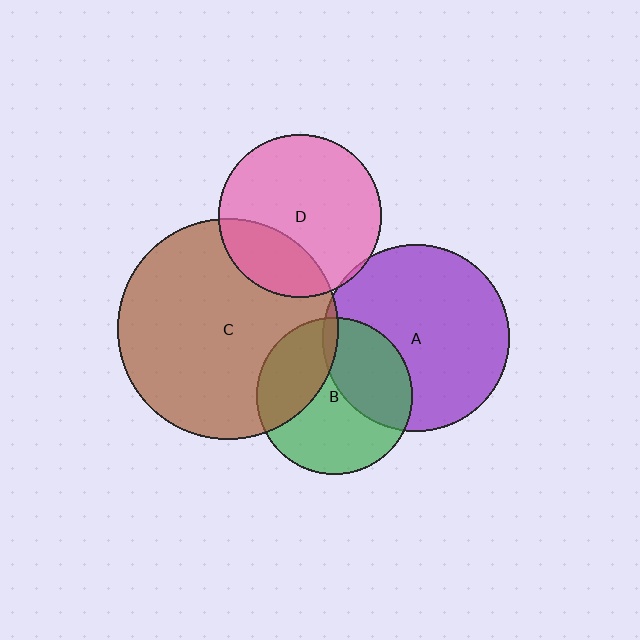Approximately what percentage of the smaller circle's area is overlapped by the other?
Approximately 35%.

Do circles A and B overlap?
Yes.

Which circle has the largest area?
Circle C (brown).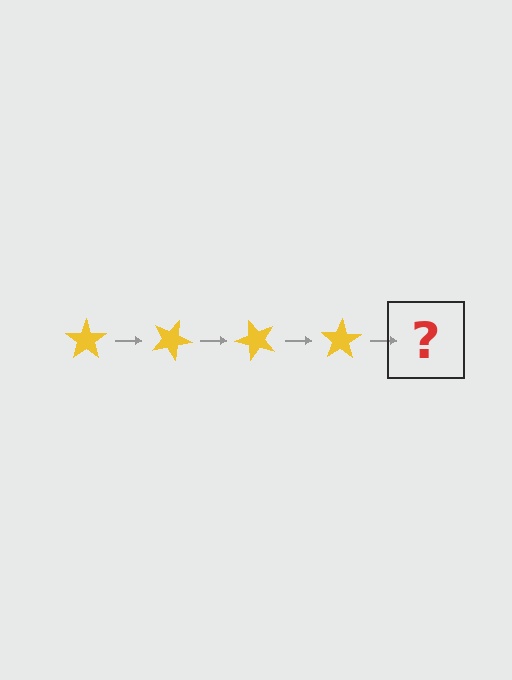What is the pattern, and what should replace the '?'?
The pattern is that the star rotates 25 degrees each step. The '?' should be a yellow star rotated 100 degrees.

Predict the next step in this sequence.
The next step is a yellow star rotated 100 degrees.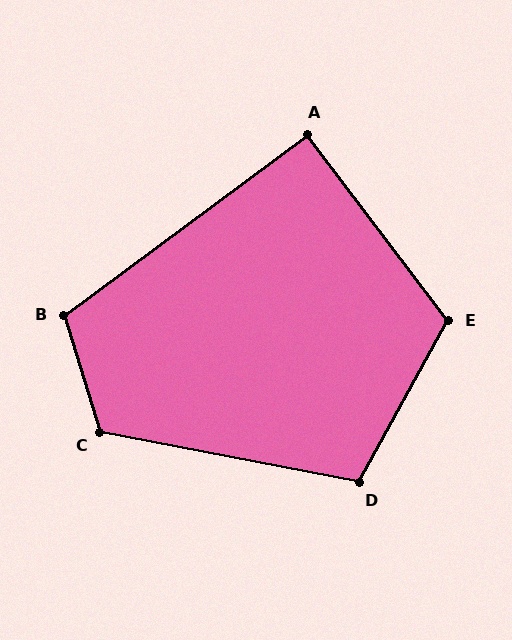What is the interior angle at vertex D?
Approximately 108 degrees (obtuse).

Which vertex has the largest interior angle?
C, at approximately 118 degrees.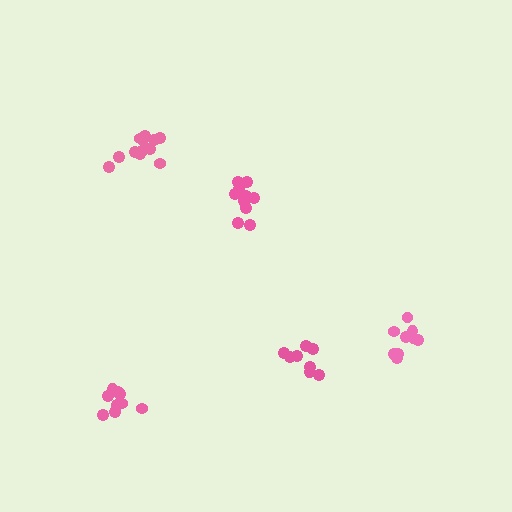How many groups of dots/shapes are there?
There are 5 groups.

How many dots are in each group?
Group 1: 12 dots, Group 2: 10 dots, Group 3: 9 dots, Group 4: 9 dots, Group 5: 8 dots (48 total).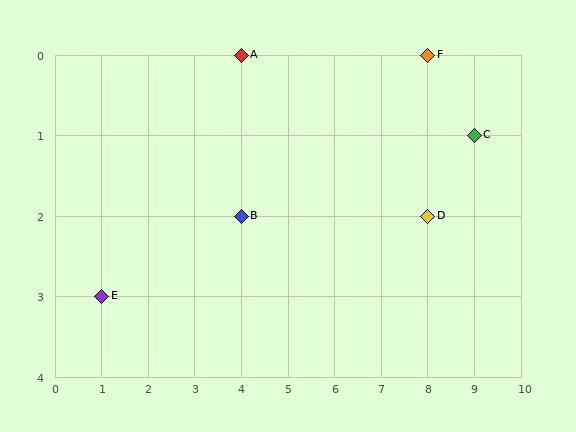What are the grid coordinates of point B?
Point B is at grid coordinates (4, 2).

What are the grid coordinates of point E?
Point E is at grid coordinates (1, 3).